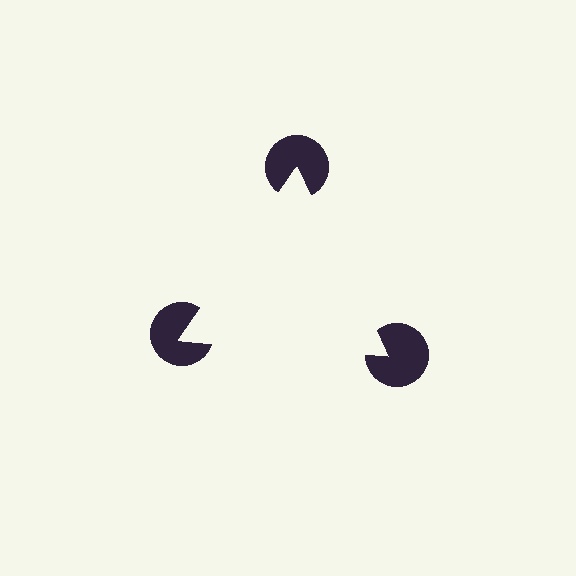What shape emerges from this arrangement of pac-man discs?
An illusory triangle — its edges are inferred from the aligned wedge cuts in the pac-man discs, not physically drawn.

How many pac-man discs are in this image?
There are 3 — one at each vertex of the illusory triangle.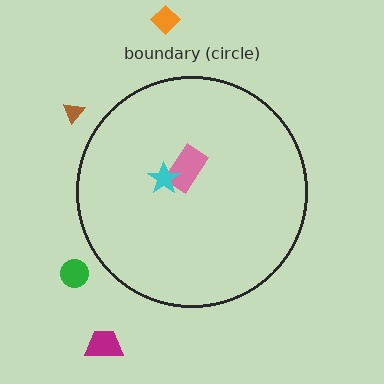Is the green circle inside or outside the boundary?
Outside.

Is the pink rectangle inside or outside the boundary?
Inside.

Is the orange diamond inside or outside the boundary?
Outside.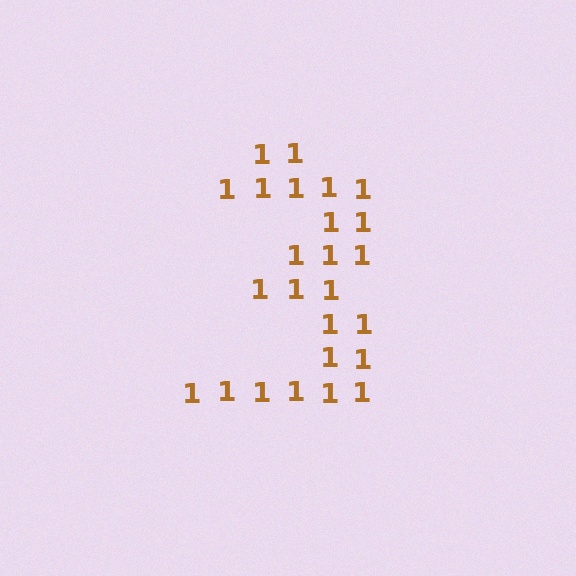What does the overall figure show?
The overall figure shows the digit 3.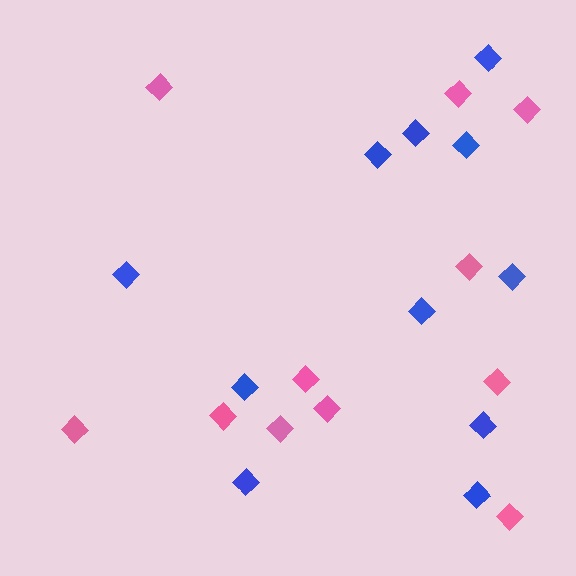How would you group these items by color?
There are 2 groups: one group of pink diamonds (11) and one group of blue diamonds (11).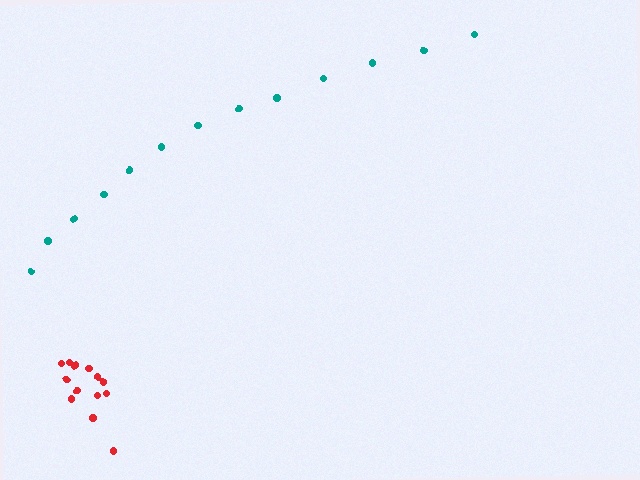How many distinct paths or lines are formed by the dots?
There are 2 distinct paths.